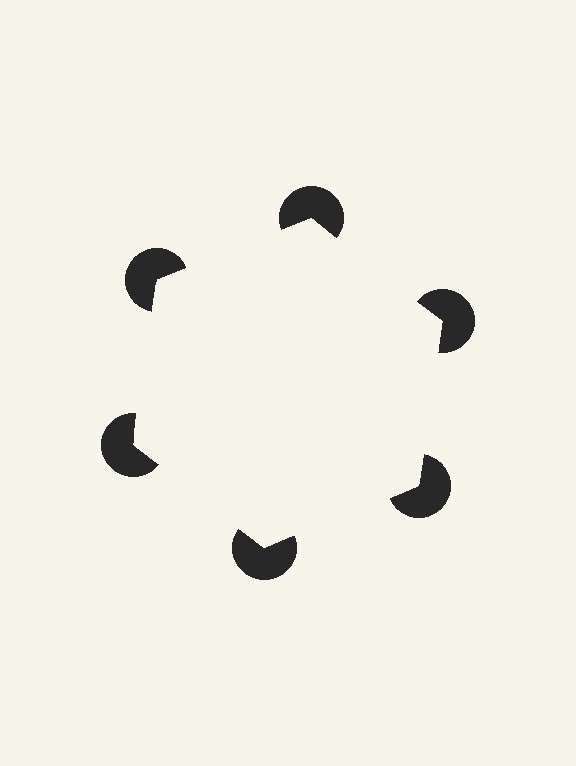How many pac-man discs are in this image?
There are 6 — one at each vertex of the illusory hexagon.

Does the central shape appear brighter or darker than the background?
It typically appears slightly brighter than the background, even though no actual brightness change is drawn.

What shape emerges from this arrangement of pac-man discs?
An illusory hexagon — its edges are inferred from the aligned wedge cuts in the pac-man discs, not physically drawn.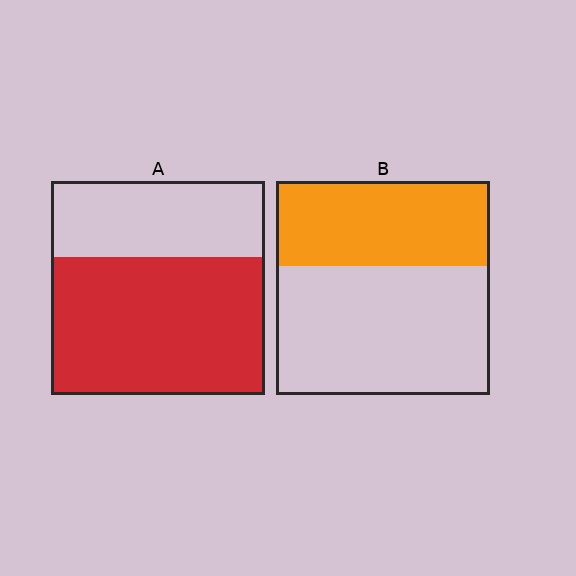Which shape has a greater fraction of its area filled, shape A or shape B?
Shape A.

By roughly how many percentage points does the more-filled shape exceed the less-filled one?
By roughly 25 percentage points (A over B).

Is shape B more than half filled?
No.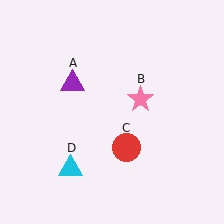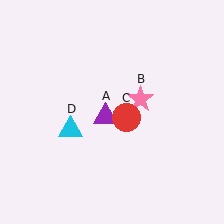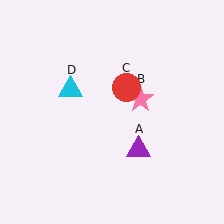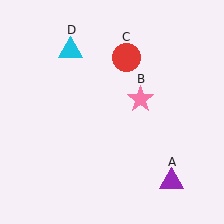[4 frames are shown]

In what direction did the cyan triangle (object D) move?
The cyan triangle (object D) moved up.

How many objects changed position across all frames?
3 objects changed position: purple triangle (object A), red circle (object C), cyan triangle (object D).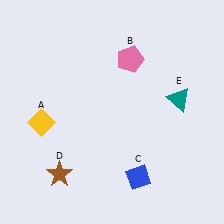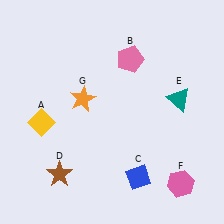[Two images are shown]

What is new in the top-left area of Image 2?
An orange star (G) was added in the top-left area of Image 2.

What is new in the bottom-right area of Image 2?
A pink hexagon (F) was added in the bottom-right area of Image 2.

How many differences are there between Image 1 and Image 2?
There are 2 differences between the two images.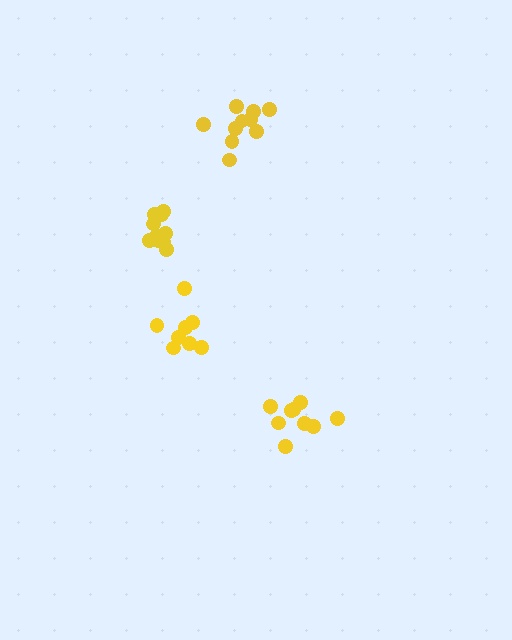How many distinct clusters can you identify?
There are 4 distinct clusters.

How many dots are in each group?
Group 1: 8 dots, Group 2: 9 dots, Group 3: 10 dots, Group 4: 10 dots (37 total).